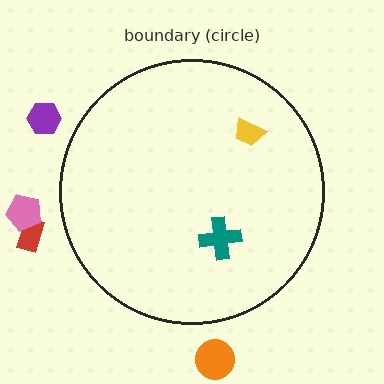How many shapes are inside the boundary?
2 inside, 4 outside.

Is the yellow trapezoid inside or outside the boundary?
Inside.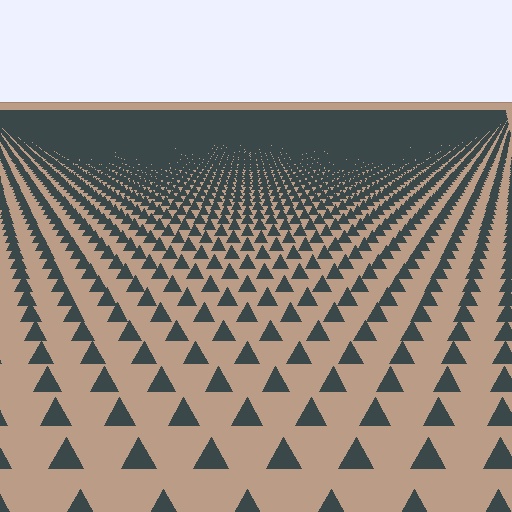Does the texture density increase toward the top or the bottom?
Density increases toward the top.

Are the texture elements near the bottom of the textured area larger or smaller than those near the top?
Larger. Near the bottom, elements are closer to the viewer and appear at a bigger on-screen size.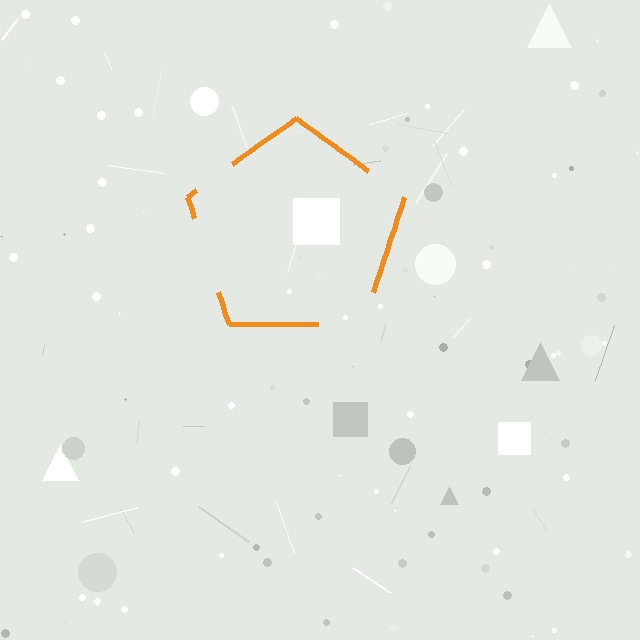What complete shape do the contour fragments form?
The contour fragments form a pentagon.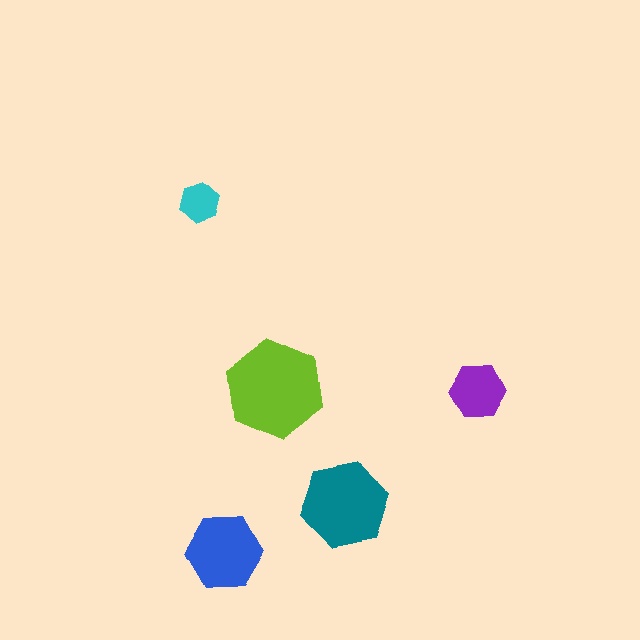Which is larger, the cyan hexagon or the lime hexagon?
The lime one.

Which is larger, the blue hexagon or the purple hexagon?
The blue one.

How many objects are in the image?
There are 5 objects in the image.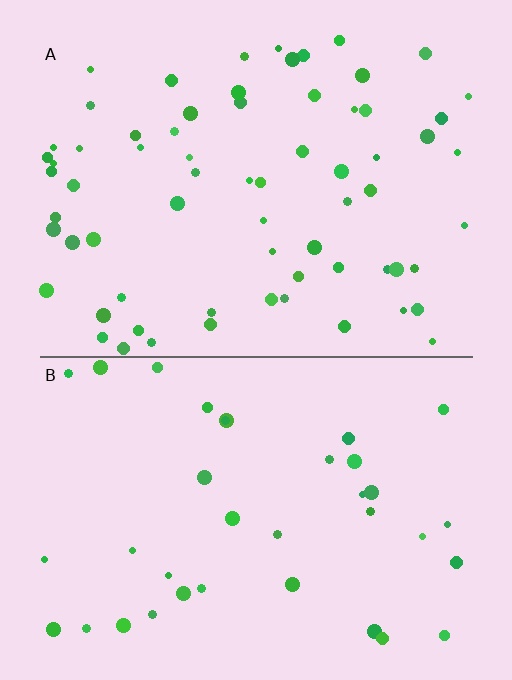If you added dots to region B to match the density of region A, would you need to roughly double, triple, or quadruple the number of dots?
Approximately double.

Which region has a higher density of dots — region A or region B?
A (the top).